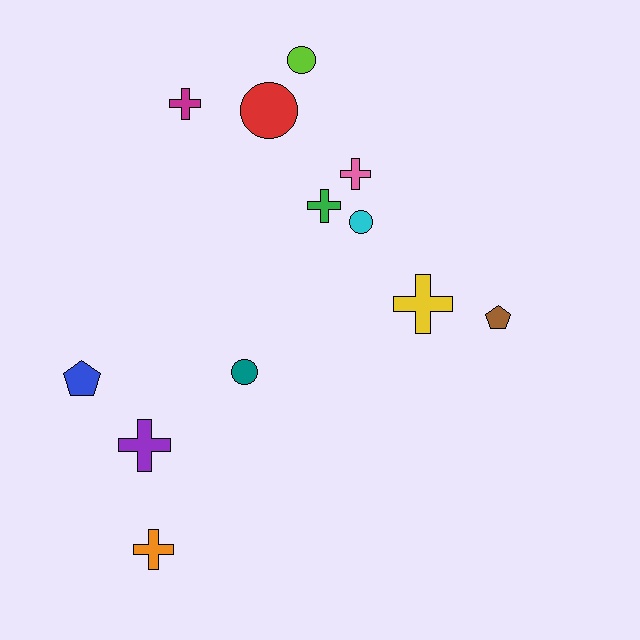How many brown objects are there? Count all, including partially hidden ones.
There is 1 brown object.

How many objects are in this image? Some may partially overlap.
There are 12 objects.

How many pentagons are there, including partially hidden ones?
There are 2 pentagons.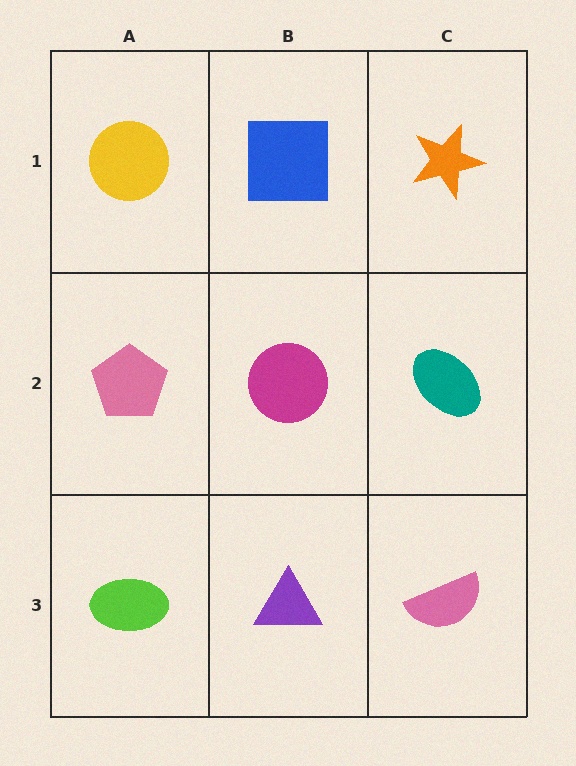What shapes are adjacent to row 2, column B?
A blue square (row 1, column B), a purple triangle (row 3, column B), a pink pentagon (row 2, column A), a teal ellipse (row 2, column C).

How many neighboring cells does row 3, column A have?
2.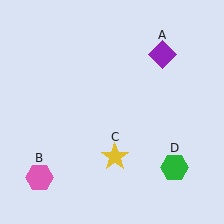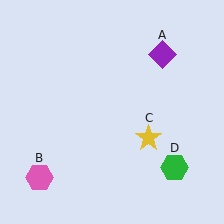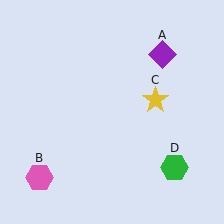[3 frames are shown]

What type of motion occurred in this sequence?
The yellow star (object C) rotated counterclockwise around the center of the scene.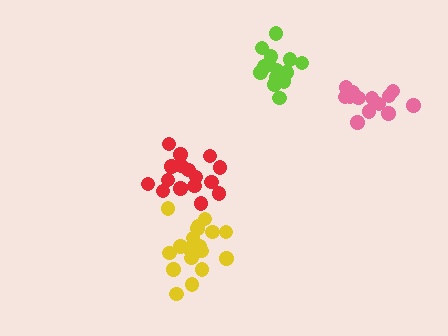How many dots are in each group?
Group 1: 16 dots, Group 2: 18 dots, Group 3: 13 dots, Group 4: 14 dots (61 total).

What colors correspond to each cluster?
The clusters are colored: red, yellow, pink, lime.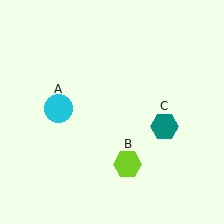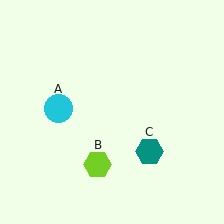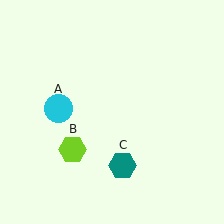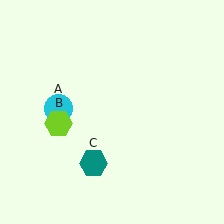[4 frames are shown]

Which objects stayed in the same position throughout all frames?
Cyan circle (object A) remained stationary.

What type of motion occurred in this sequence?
The lime hexagon (object B), teal hexagon (object C) rotated clockwise around the center of the scene.